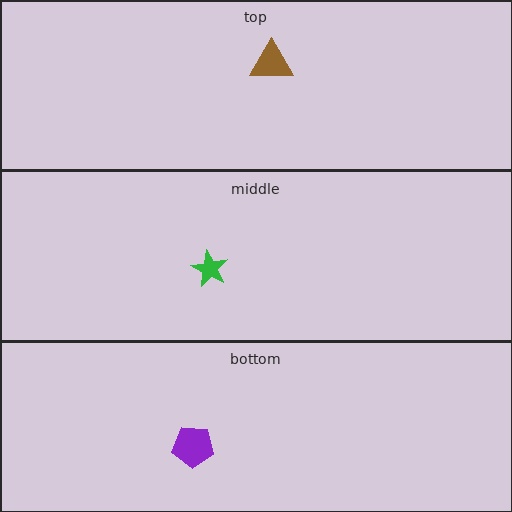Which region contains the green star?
The middle region.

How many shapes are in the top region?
1.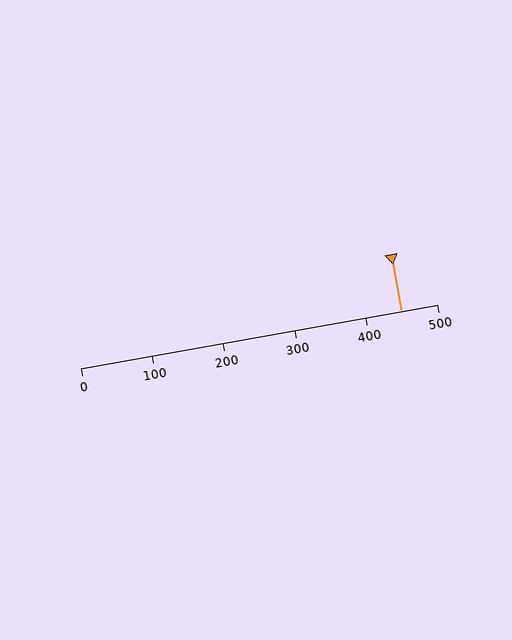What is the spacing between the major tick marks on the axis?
The major ticks are spaced 100 apart.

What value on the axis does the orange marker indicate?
The marker indicates approximately 450.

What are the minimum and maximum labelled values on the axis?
The axis runs from 0 to 500.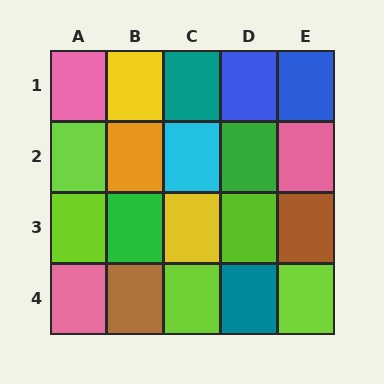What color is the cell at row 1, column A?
Pink.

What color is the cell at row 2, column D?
Green.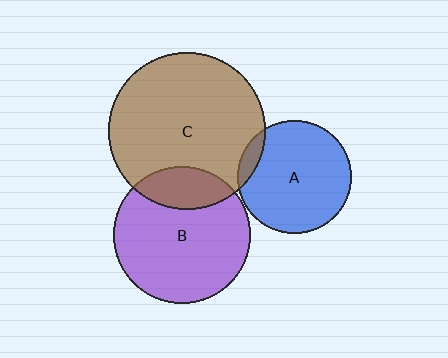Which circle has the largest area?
Circle C (brown).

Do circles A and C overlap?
Yes.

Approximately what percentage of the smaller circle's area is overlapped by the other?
Approximately 10%.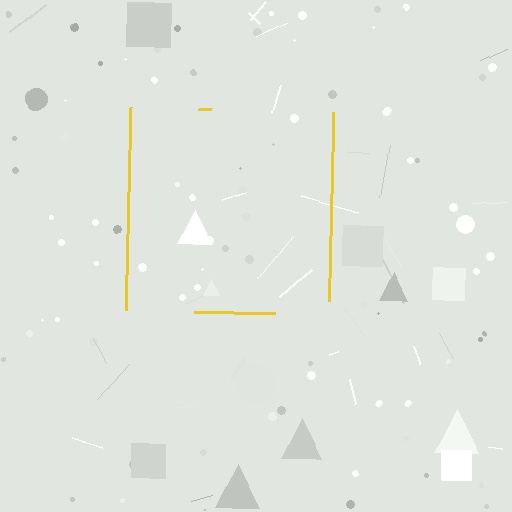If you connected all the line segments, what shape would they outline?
They would outline a square.